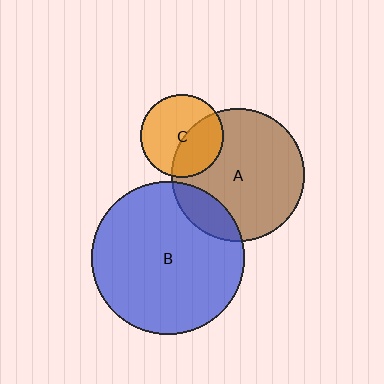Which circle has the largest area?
Circle B (blue).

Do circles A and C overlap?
Yes.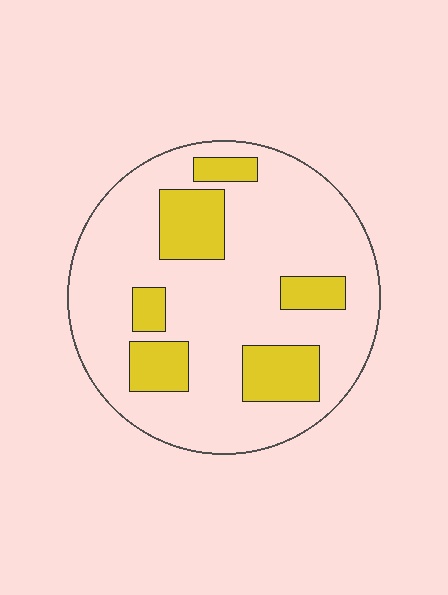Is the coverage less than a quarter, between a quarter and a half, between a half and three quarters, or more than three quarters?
Less than a quarter.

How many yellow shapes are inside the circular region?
6.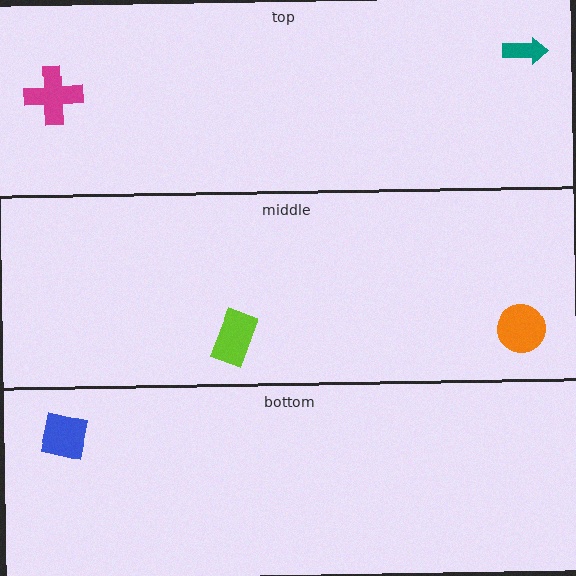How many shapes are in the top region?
2.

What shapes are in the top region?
The teal arrow, the magenta cross.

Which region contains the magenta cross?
The top region.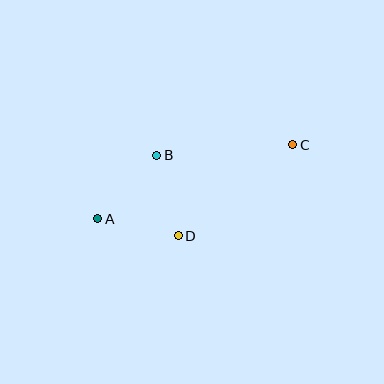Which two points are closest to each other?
Points A and D are closest to each other.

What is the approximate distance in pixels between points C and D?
The distance between C and D is approximately 146 pixels.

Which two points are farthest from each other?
Points A and C are farthest from each other.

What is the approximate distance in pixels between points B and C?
The distance between B and C is approximately 136 pixels.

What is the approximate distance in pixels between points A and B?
The distance between A and B is approximately 87 pixels.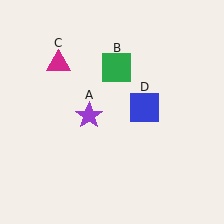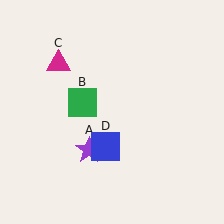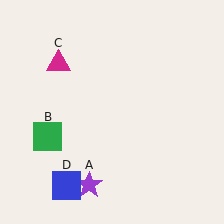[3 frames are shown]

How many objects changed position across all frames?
3 objects changed position: purple star (object A), green square (object B), blue square (object D).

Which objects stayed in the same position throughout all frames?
Magenta triangle (object C) remained stationary.